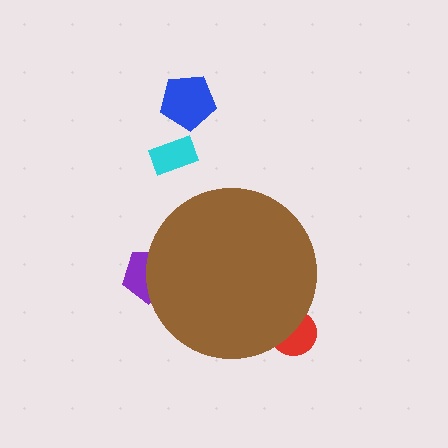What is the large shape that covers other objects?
A brown circle.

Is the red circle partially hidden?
Yes, the red circle is partially hidden behind the brown circle.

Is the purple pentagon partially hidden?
Yes, the purple pentagon is partially hidden behind the brown circle.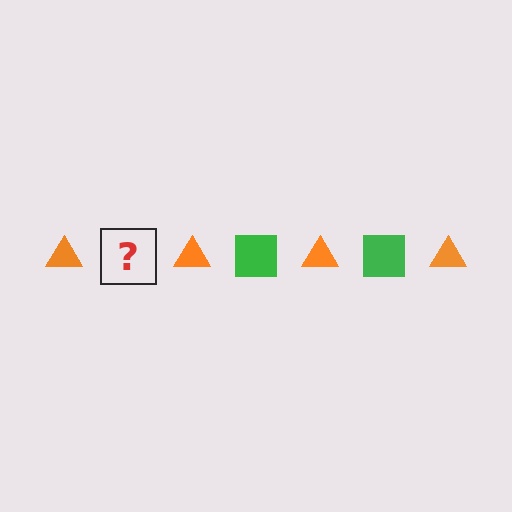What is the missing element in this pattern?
The missing element is a green square.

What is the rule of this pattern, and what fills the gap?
The rule is that the pattern alternates between orange triangle and green square. The gap should be filled with a green square.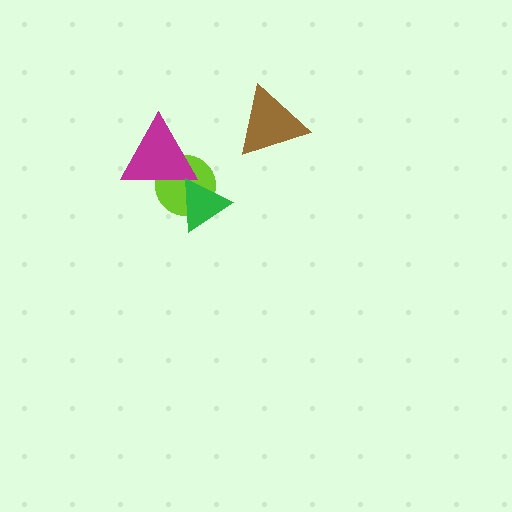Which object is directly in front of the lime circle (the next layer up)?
The magenta triangle is directly in front of the lime circle.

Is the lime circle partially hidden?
Yes, it is partially covered by another shape.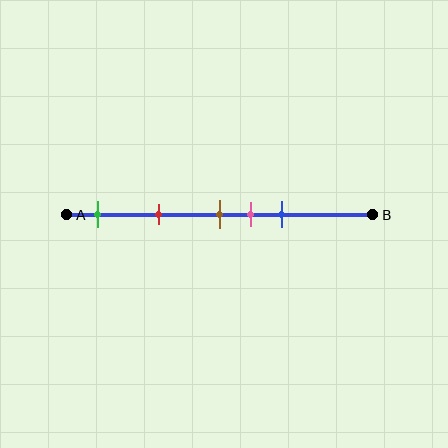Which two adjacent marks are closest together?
The brown and pink marks are the closest adjacent pair.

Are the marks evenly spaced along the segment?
No, the marks are not evenly spaced.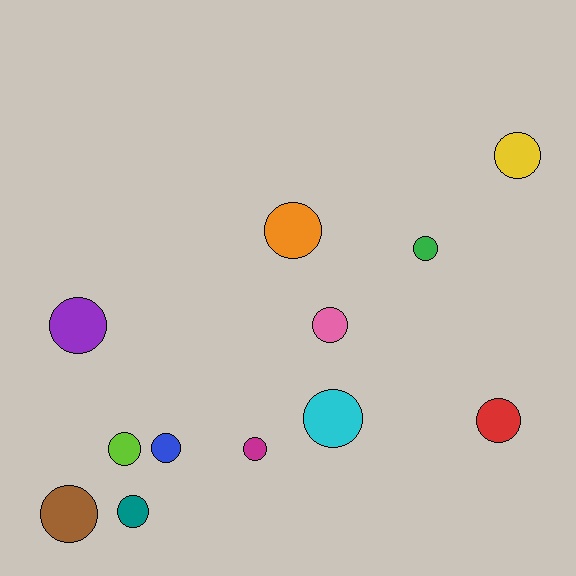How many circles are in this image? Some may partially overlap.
There are 12 circles.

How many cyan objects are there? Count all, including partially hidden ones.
There is 1 cyan object.